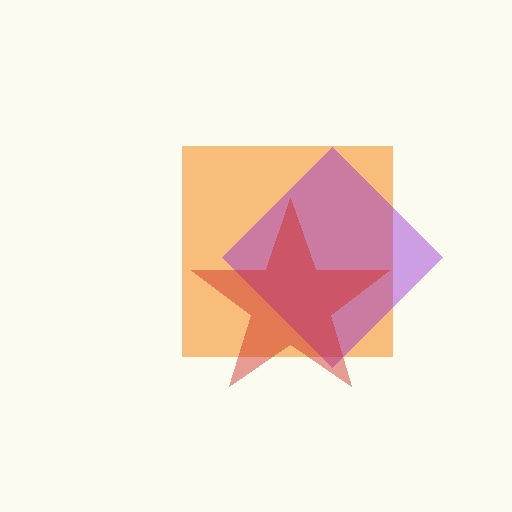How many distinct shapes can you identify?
There are 3 distinct shapes: an orange square, a purple diamond, a red star.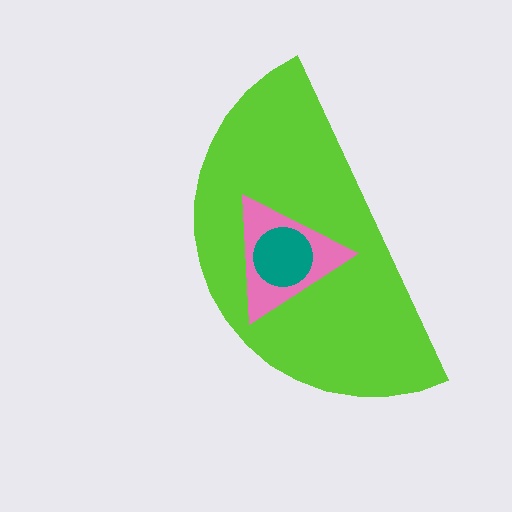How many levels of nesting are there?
3.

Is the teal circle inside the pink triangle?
Yes.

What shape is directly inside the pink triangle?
The teal circle.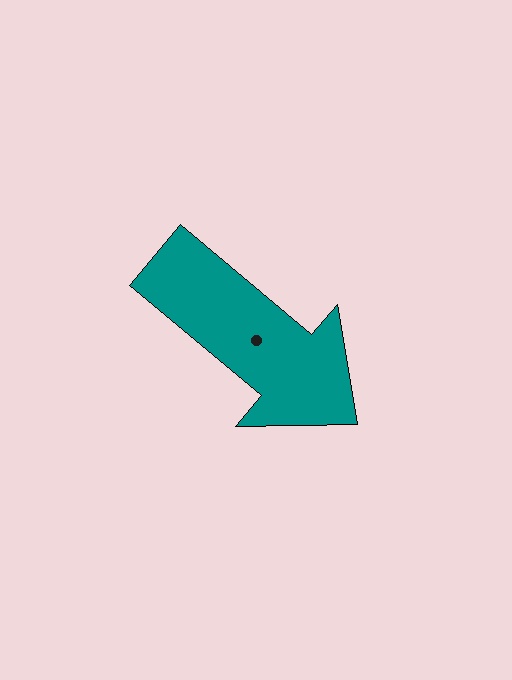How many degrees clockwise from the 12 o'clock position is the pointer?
Approximately 130 degrees.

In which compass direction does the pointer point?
Southeast.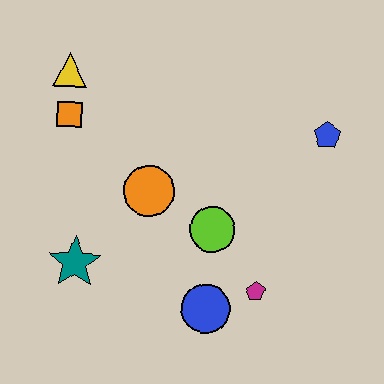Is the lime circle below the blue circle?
No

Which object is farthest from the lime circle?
The yellow triangle is farthest from the lime circle.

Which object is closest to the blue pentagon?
The lime circle is closest to the blue pentagon.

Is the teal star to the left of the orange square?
No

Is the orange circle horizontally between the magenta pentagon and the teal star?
Yes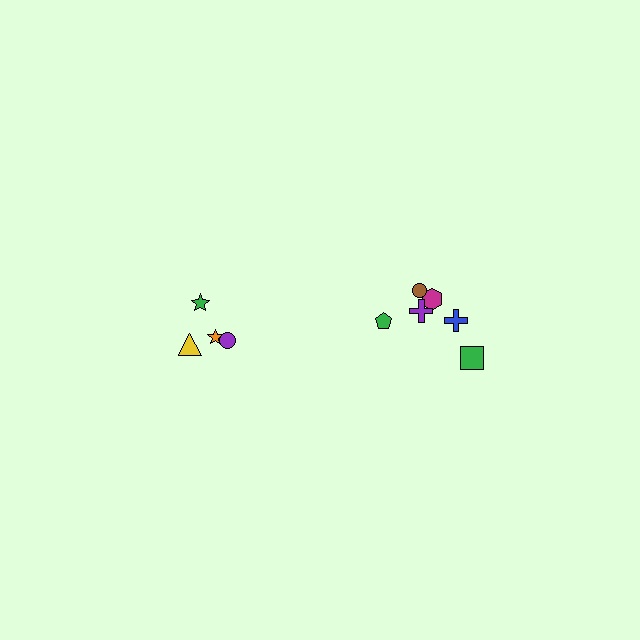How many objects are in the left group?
There are 4 objects.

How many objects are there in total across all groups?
There are 10 objects.